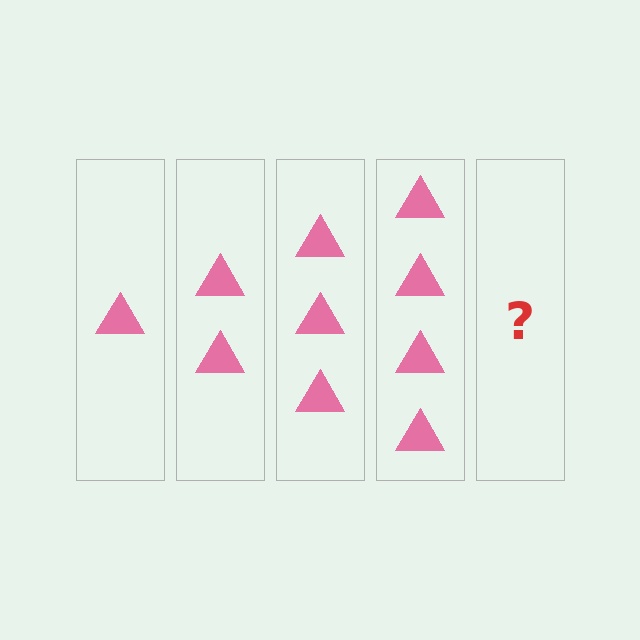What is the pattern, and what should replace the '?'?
The pattern is that each step adds one more triangle. The '?' should be 5 triangles.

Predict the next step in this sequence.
The next step is 5 triangles.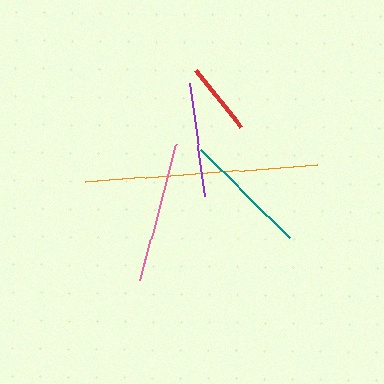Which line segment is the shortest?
The red line is the shortest at approximately 72 pixels.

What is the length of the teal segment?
The teal segment is approximately 125 pixels long.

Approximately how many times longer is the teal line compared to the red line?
The teal line is approximately 1.7 times the length of the red line.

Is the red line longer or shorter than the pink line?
The pink line is longer than the red line.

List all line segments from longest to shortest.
From longest to shortest: orange, pink, teal, purple, red.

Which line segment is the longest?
The orange line is the longest at approximately 233 pixels.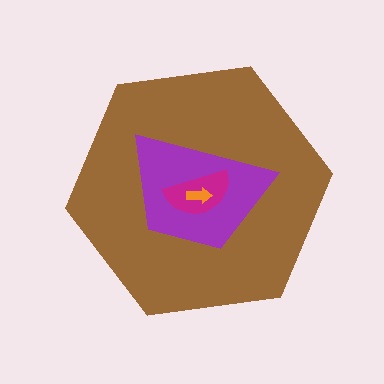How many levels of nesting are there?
4.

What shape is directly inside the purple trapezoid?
The magenta semicircle.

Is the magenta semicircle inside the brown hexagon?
Yes.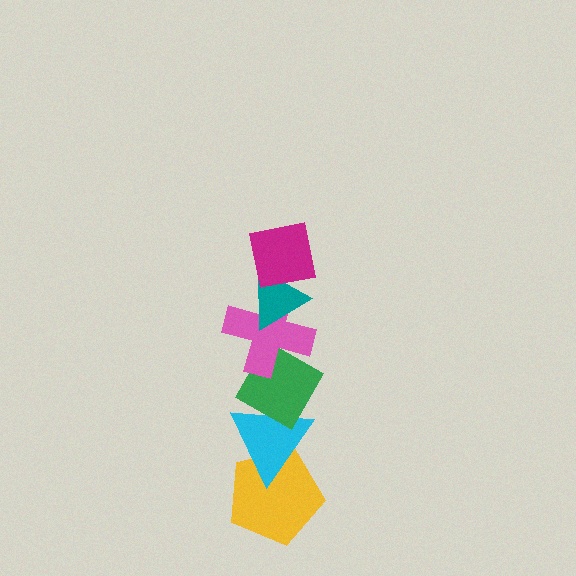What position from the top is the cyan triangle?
The cyan triangle is 5th from the top.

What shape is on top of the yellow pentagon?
The cyan triangle is on top of the yellow pentagon.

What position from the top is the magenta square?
The magenta square is 1st from the top.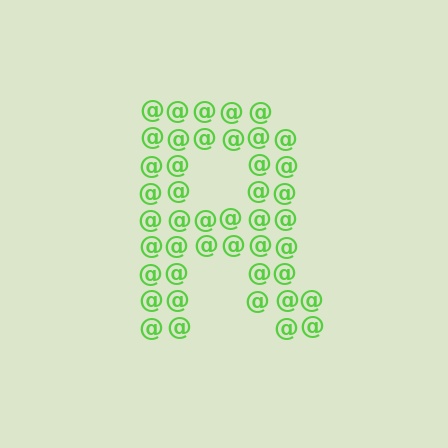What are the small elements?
The small elements are at signs.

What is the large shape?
The large shape is the letter R.